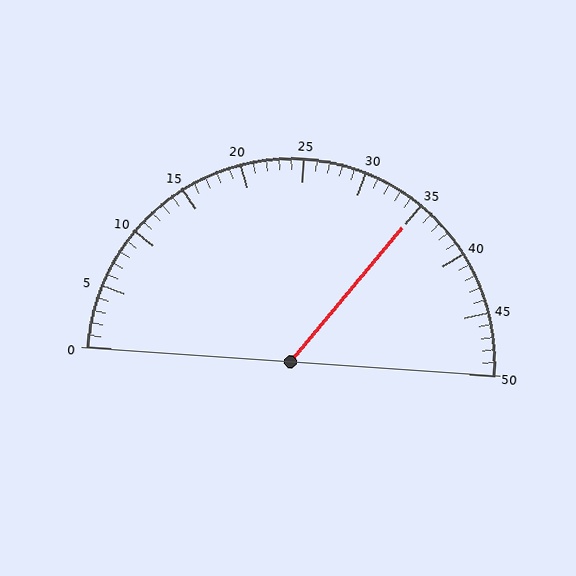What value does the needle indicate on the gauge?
The needle indicates approximately 35.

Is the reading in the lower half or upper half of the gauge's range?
The reading is in the upper half of the range (0 to 50).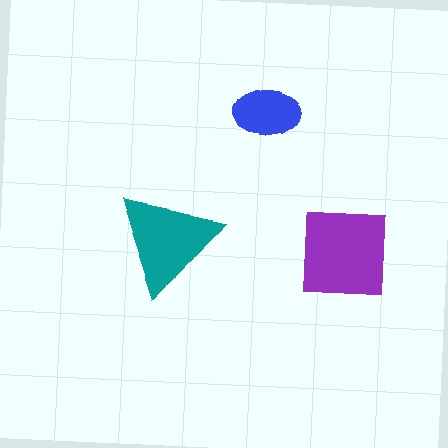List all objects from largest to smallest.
The purple square, the teal triangle, the blue ellipse.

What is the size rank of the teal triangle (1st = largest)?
2nd.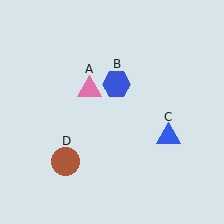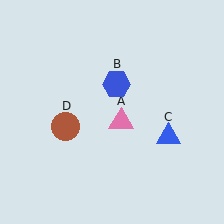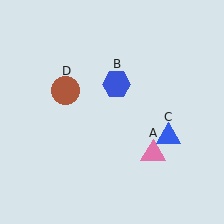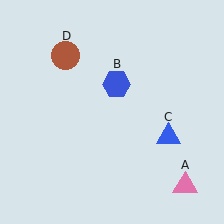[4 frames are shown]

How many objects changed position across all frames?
2 objects changed position: pink triangle (object A), brown circle (object D).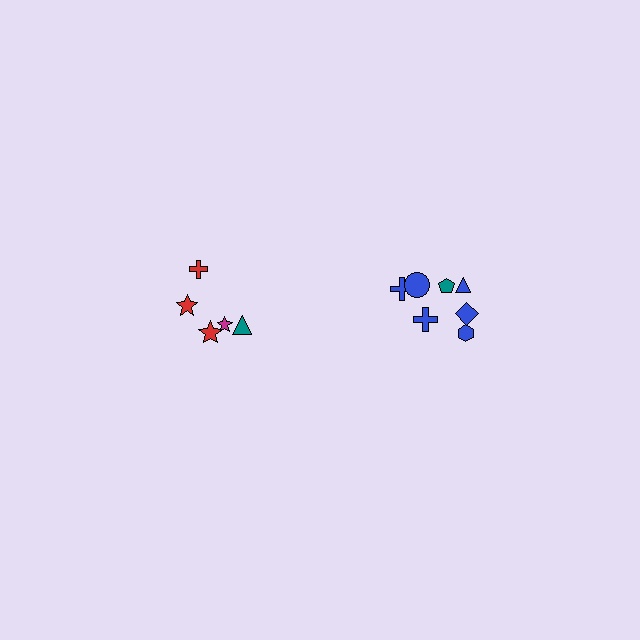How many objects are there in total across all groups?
There are 12 objects.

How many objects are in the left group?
There are 5 objects.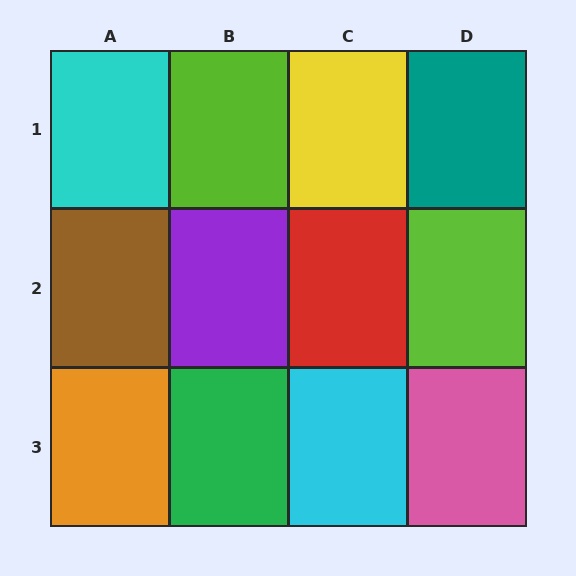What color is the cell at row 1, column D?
Teal.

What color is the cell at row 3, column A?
Orange.